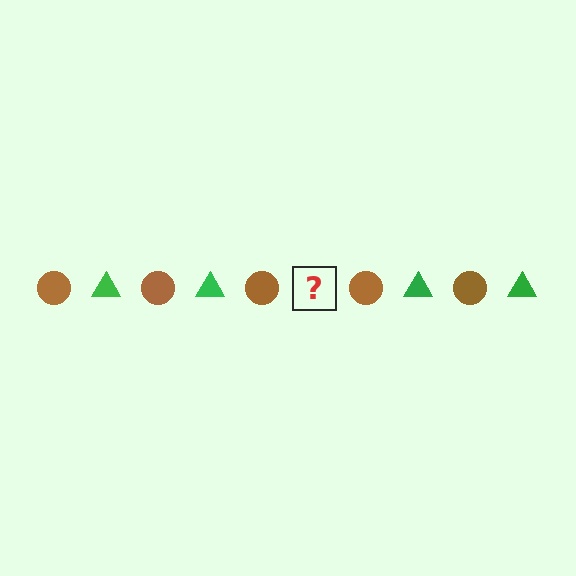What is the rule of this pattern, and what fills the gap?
The rule is that the pattern alternates between brown circle and green triangle. The gap should be filled with a green triangle.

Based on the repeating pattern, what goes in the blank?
The blank should be a green triangle.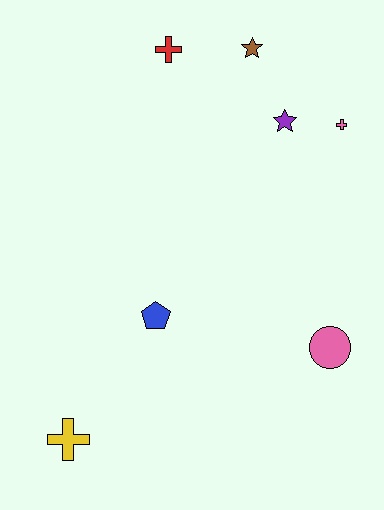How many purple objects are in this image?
There is 1 purple object.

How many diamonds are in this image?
There are no diamonds.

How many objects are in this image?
There are 7 objects.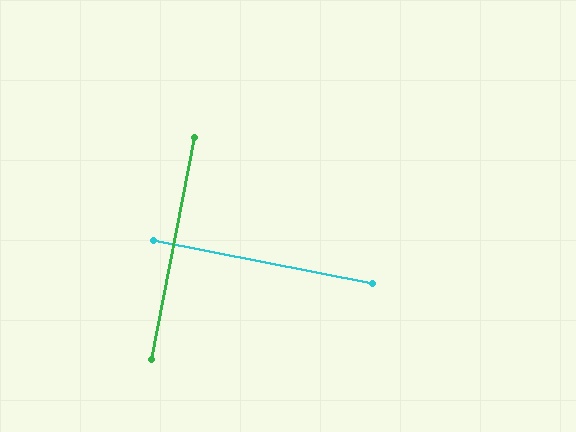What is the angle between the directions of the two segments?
Approximately 90 degrees.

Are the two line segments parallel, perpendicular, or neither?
Perpendicular — they meet at approximately 90°.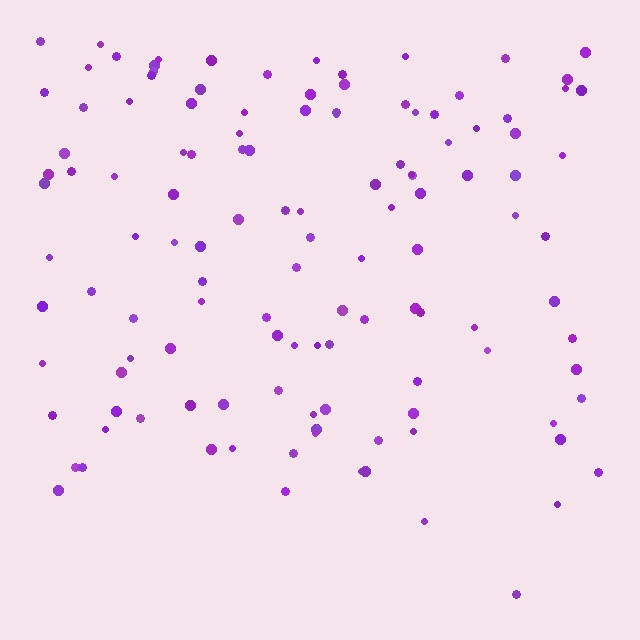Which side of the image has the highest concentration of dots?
The top.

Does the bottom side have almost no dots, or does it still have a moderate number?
Still a moderate number, just noticeably fewer than the top.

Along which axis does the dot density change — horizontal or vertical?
Vertical.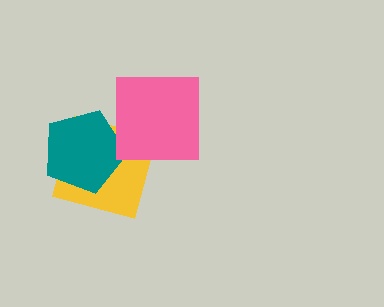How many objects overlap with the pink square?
1 object overlaps with the pink square.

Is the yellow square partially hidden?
Yes, it is partially covered by another shape.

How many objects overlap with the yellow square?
2 objects overlap with the yellow square.